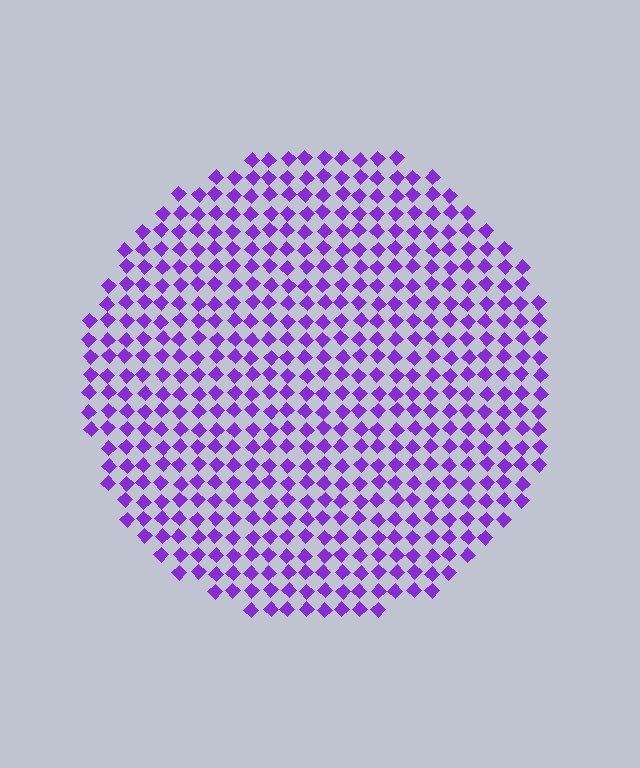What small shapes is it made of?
It is made of small diamonds.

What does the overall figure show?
The overall figure shows a circle.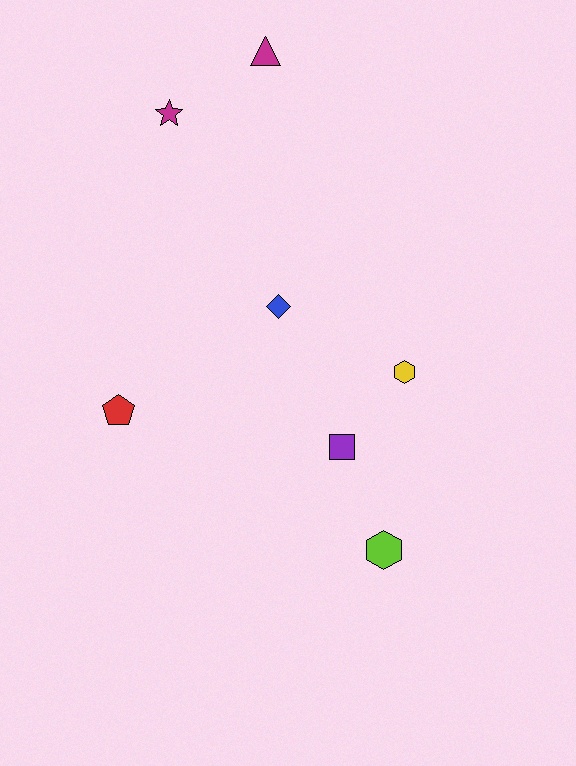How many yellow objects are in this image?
There is 1 yellow object.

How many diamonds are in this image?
There is 1 diamond.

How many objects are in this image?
There are 7 objects.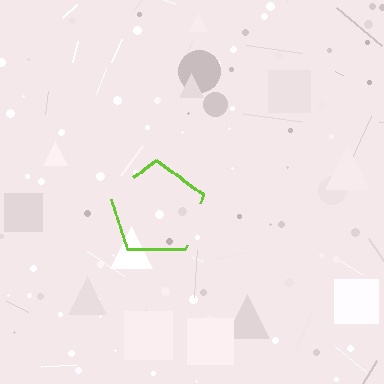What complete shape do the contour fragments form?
The contour fragments form a pentagon.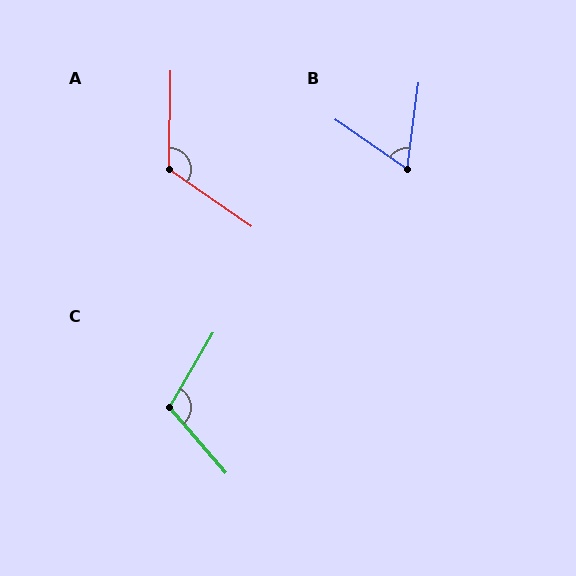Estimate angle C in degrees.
Approximately 109 degrees.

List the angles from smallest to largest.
B (63°), C (109°), A (124°).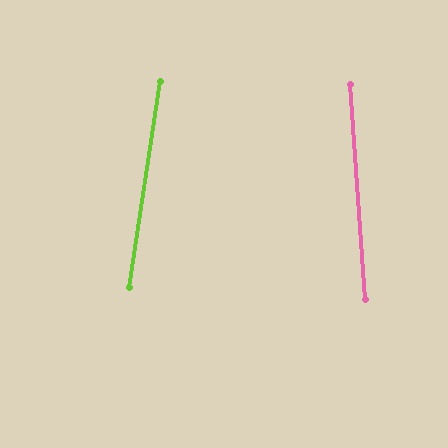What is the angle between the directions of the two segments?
Approximately 13 degrees.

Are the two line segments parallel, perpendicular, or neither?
Neither parallel nor perpendicular — they differ by about 13°.